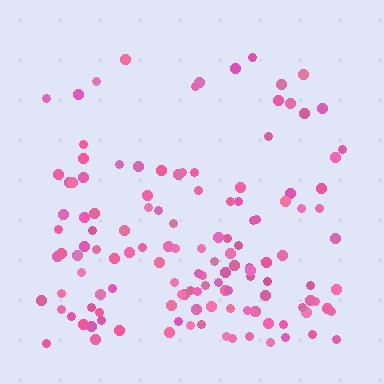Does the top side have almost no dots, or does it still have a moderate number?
Still a moderate number, just noticeably fewer than the bottom.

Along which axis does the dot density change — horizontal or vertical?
Vertical.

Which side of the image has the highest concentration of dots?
The bottom.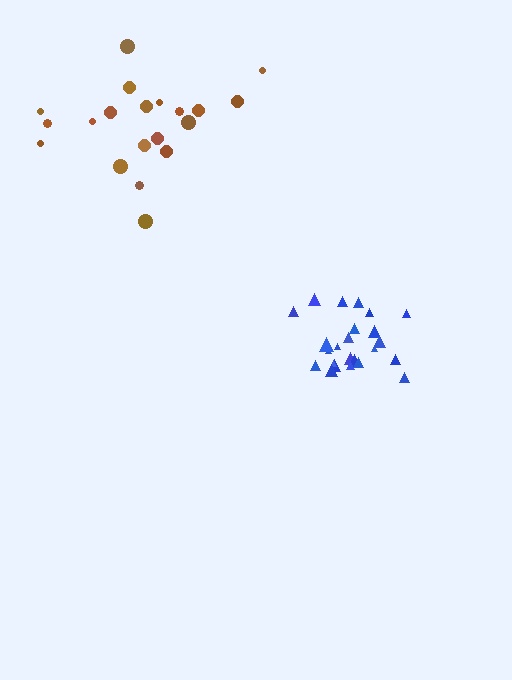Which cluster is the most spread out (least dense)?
Brown.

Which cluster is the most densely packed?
Blue.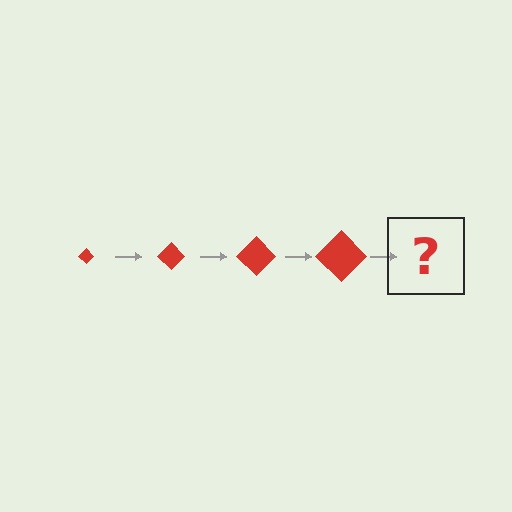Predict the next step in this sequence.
The next step is a red diamond, larger than the previous one.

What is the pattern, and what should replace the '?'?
The pattern is that the diamond gets progressively larger each step. The '?' should be a red diamond, larger than the previous one.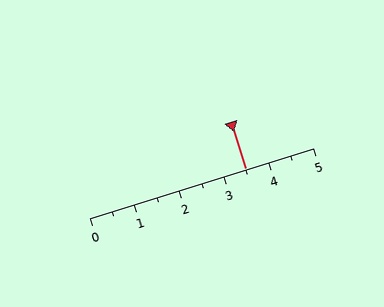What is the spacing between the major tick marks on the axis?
The major ticks are spaced 1 apart.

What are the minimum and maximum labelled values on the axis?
The axis runs from 0 to 5.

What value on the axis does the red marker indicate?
The marker indicates approximately 3.5.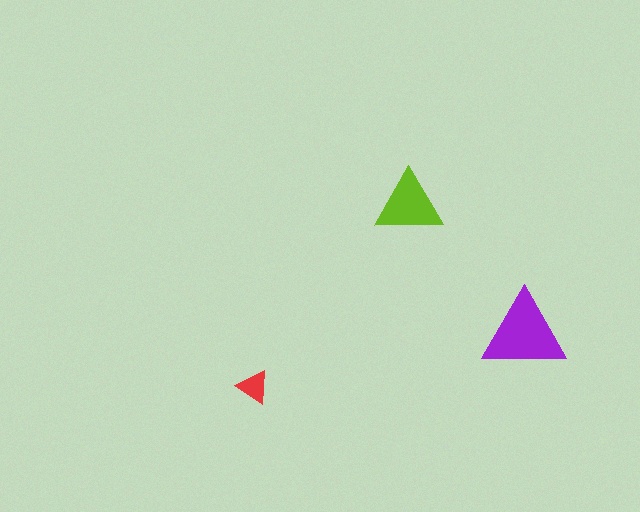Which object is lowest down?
The red triangle is bottommost.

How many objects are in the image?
There are 3 objects in the image.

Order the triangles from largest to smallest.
the purple one, the lime one, the red one.